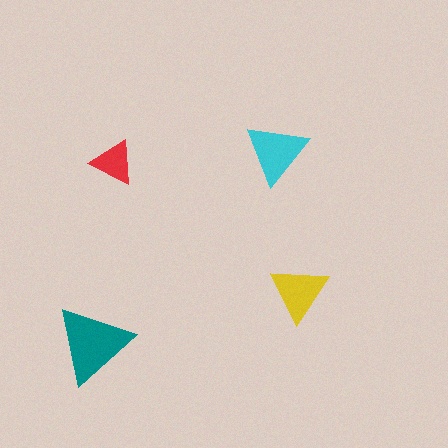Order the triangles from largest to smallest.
the teal one, the cyan one, the yellow one, the red one.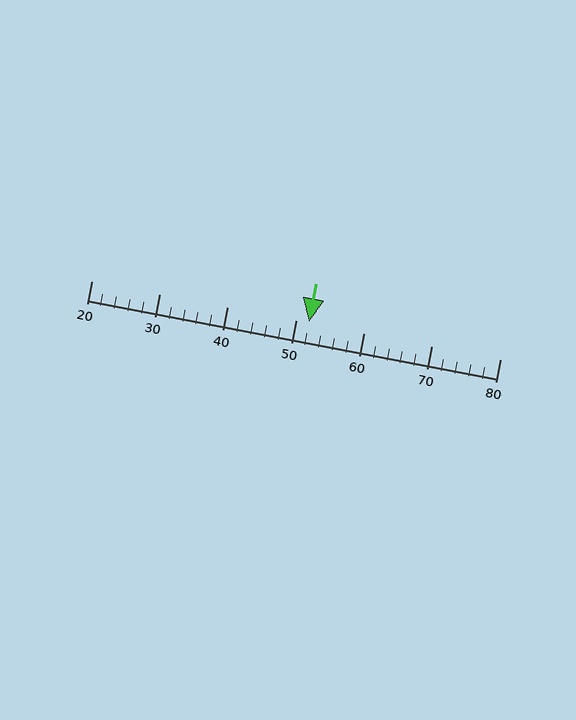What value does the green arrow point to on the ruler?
The green arrow points to approximately 52.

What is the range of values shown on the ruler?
The ruler shows values from 20 to 80.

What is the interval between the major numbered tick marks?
The major tick marks are spaced 10 units apart.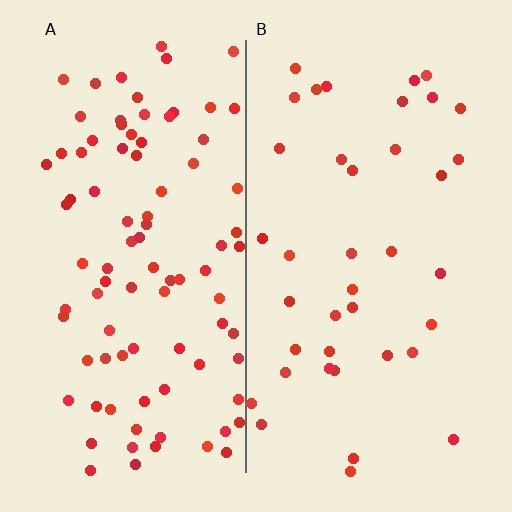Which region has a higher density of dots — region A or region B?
A (the left).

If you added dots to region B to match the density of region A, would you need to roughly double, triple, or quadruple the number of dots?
Approximately double.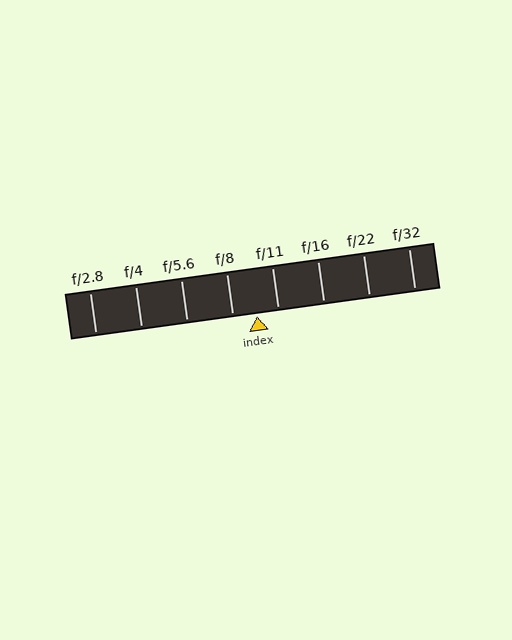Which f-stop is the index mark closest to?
The index mark is closest to f/11.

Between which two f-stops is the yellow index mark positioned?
The index mark is between f/8 and f/11.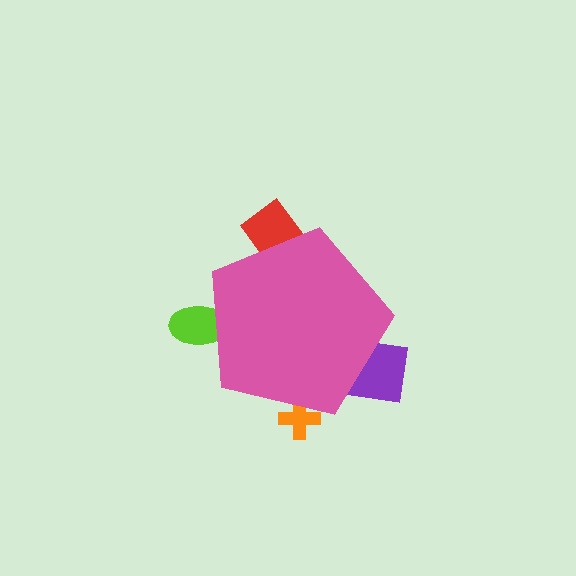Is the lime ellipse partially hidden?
Yes, the lime ellipse is partially hidden behind the pink pentagon.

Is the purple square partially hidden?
Yes, the purple square is partially hidden behind the pink pentagon.